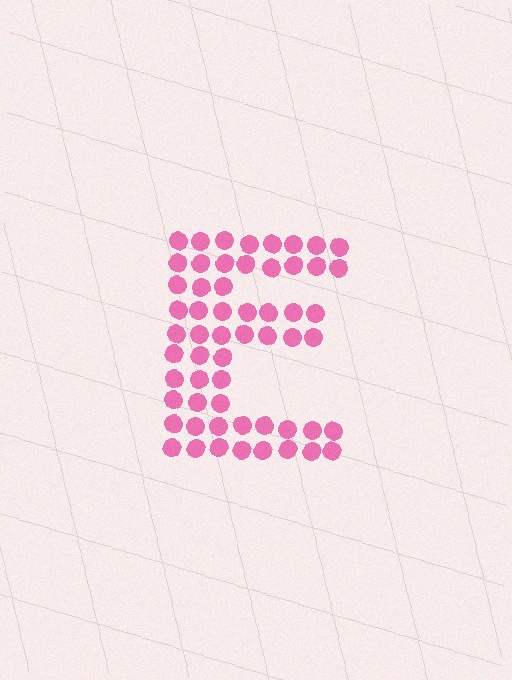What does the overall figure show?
The overall figure shows the letter E.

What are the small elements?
The small elements are circles.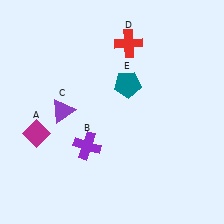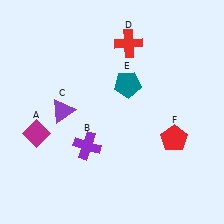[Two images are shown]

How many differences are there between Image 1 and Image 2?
There is 1 difference between the two images.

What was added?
A red pentagon (F) was added in Image 2.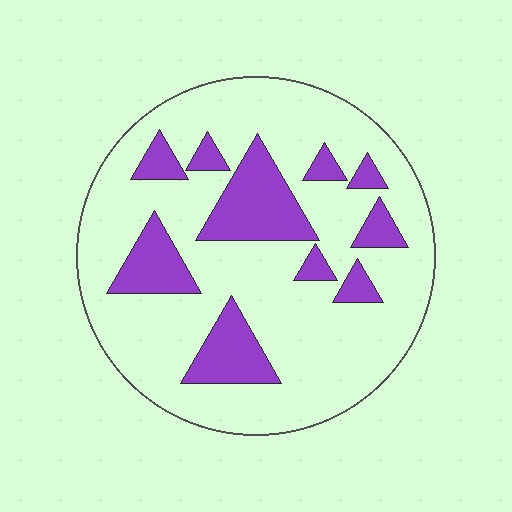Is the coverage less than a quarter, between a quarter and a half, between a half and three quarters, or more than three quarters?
Less than a quarter.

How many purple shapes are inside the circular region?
10.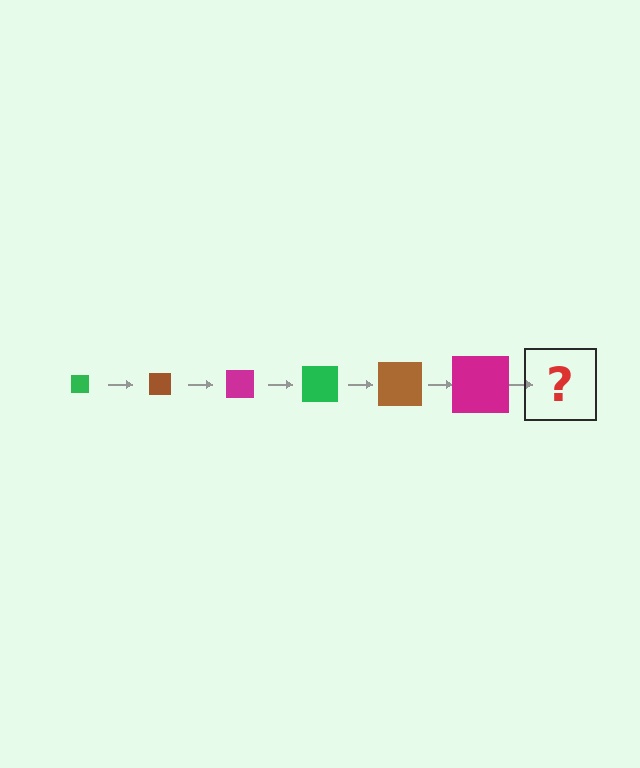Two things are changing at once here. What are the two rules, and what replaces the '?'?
The two rules are that the square grows larger each step and the color cycles through green, brown, and magenta. The '?' should be a green square, larger than the previous one.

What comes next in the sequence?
The next element should be a green square, larger than the previous one.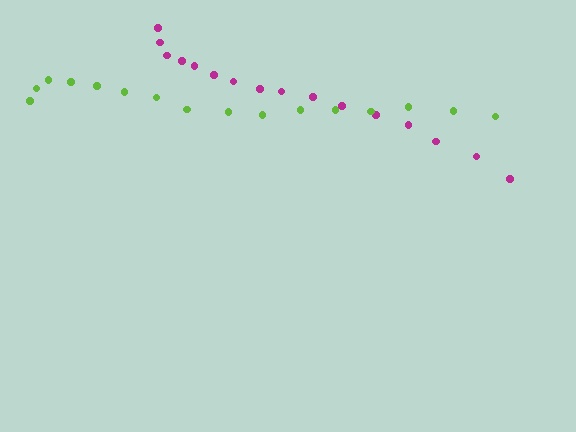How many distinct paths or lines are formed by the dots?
There are 2 distinct paths.